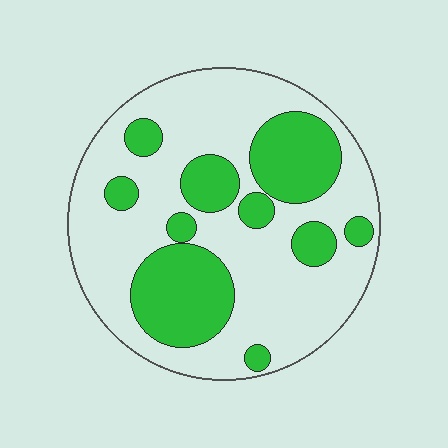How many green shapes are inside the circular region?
10.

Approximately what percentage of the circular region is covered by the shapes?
Approximately 30%.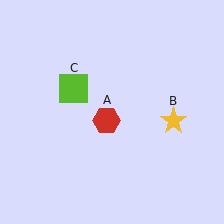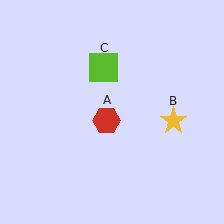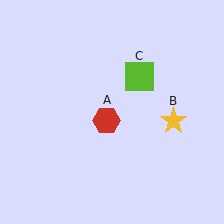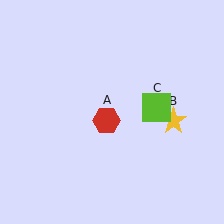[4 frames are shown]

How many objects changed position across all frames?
1 object changed position: lime square (object C).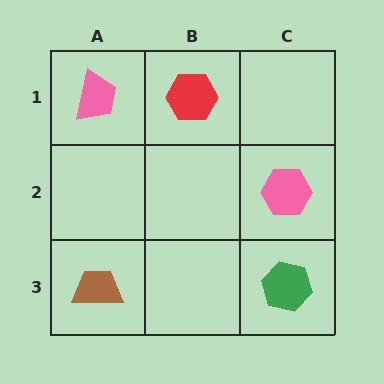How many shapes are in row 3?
2 shapes.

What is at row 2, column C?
A pink hexagon.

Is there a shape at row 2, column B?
No, that cell is empty.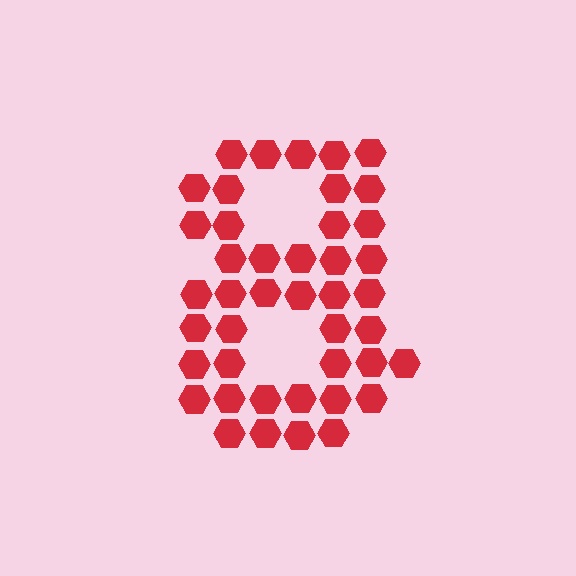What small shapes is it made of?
It is made of small hexagons.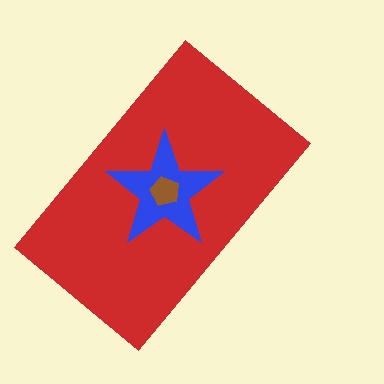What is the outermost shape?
The red rectangle.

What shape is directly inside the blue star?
The brown pentagon.